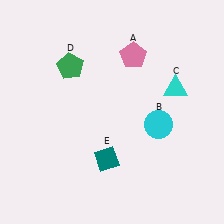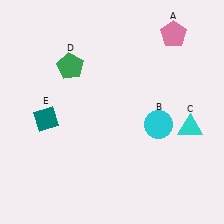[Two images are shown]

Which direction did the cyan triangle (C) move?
The cyan triangle (C) moved down.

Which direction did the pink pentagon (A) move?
The pink pentagon (A) moved right.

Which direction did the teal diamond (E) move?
The teal diamond (E) moved left.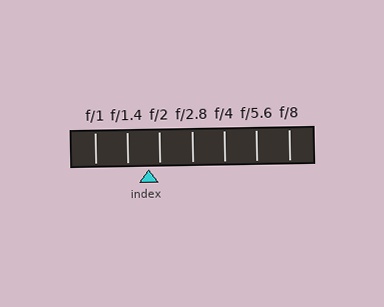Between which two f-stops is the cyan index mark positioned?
The index mark is between f/1.4 and f/2.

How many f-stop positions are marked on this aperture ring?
There are 7 f-stop positions marked.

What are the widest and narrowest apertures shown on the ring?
The widest aperture shown is f/1 and the narrowest is f/8.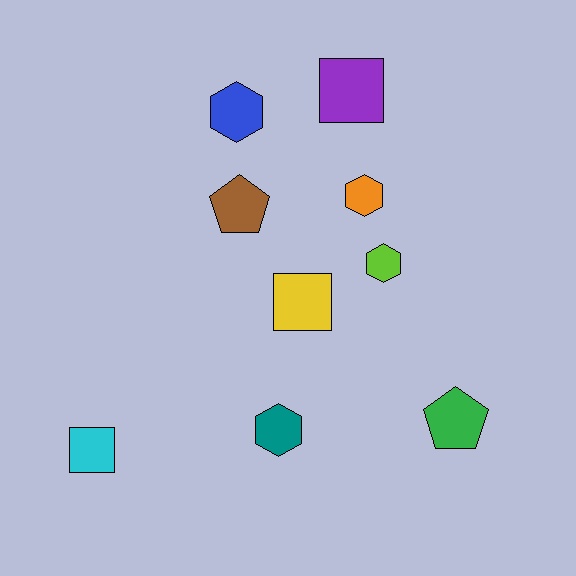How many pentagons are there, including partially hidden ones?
There are 2 pentagons.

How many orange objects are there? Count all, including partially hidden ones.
There is 1 orange object.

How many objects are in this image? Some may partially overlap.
There are 9 objects.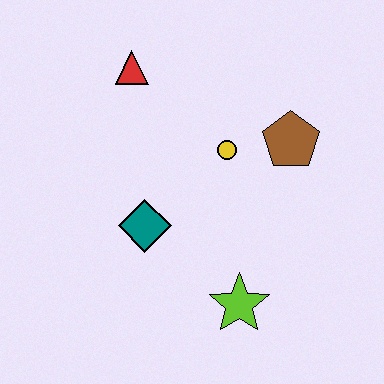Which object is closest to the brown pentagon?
The yellow circle is closest to the brown pentagon.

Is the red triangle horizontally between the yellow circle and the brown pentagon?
No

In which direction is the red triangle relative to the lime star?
The red triangle is above the lime star.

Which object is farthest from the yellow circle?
The lime star is farthest from the yellow circle.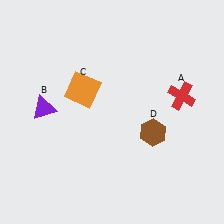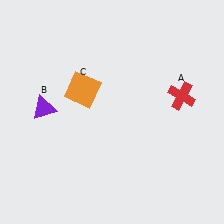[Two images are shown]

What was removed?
The brown hexagon (D) was removed in Image 2.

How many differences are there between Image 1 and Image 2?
There is 1 difference between the two images.